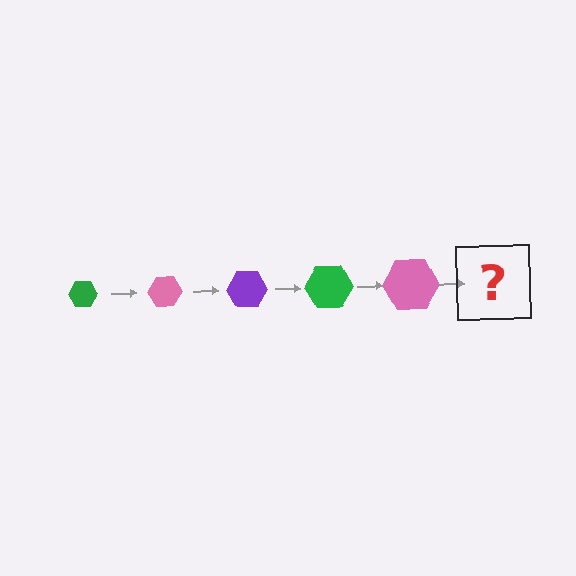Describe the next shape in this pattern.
It should be a purple hexagon, larger than the previous one.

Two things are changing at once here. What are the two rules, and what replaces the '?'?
The two rules are that the hexagon grows larger each step and the color cycles through green, pink, and purple. The '?' should be a purple hexagon, larger than the previous one.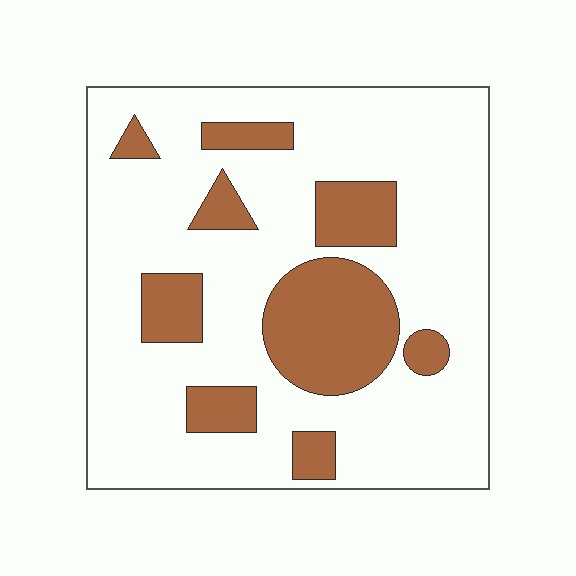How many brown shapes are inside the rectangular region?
9.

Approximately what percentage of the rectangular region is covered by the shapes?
Approximately 25%.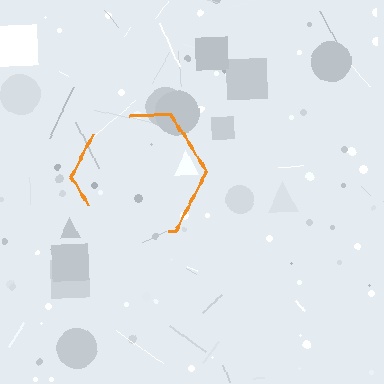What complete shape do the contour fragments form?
The contour fragments form a hexagon.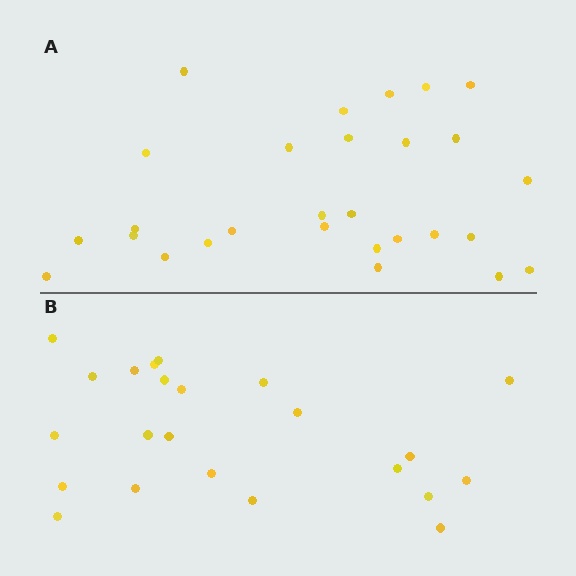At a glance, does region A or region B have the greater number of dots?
Region A (the top region) has more dots.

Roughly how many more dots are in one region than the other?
Region A has about 5 more dots than region B.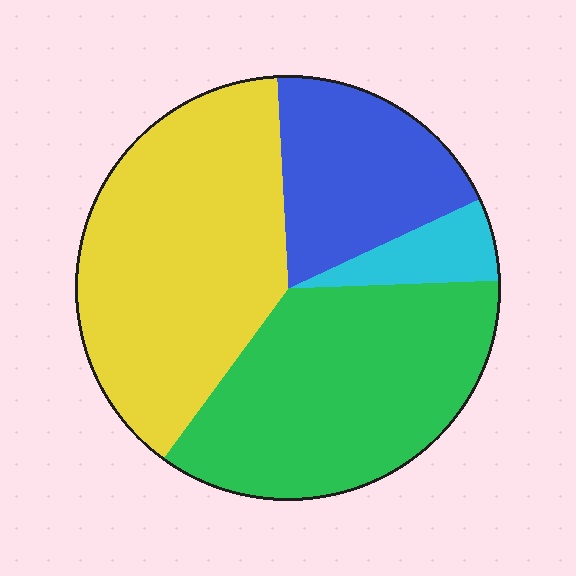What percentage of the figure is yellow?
Yellow takes up about two fifths (2/5) of the figure.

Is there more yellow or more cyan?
Yellow.